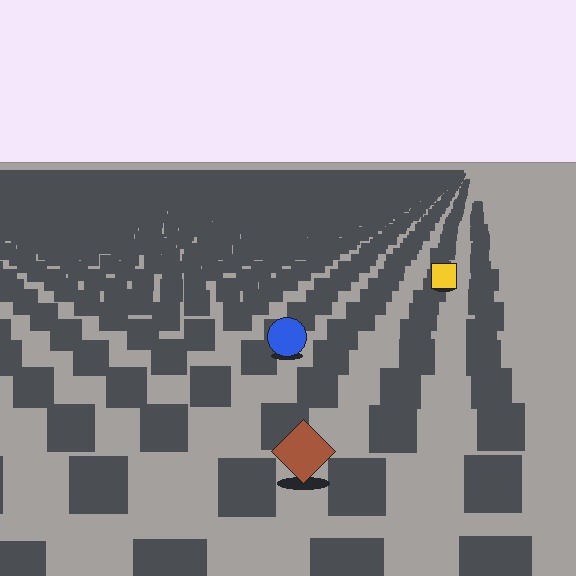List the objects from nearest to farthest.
From nearest to farthest: the brown diamond, the blue circle, the yellow square.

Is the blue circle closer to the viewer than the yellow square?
Yes. The blue circle is closer — you can tell from the texture gradient: the ground texture is coarser near it.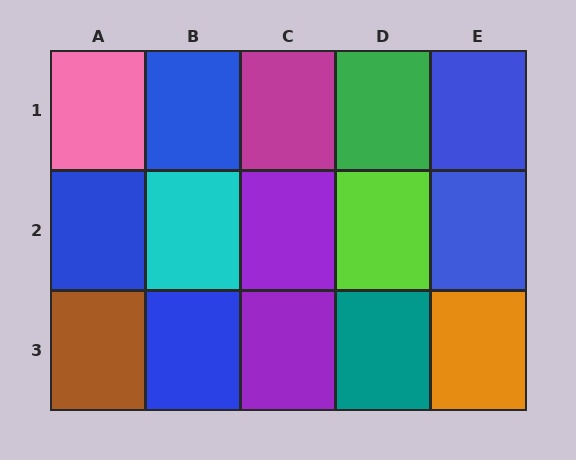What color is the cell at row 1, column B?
Blue.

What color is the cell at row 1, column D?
Green.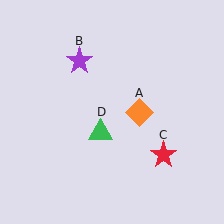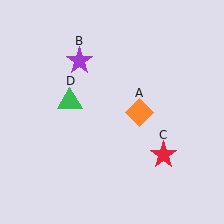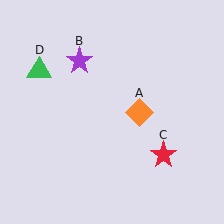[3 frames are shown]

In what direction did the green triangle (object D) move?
The green triangle (object D) moved up and to the left.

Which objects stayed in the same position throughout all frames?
Orange diamond (object A) and purple star (object B) and red star (object C) remained stationary.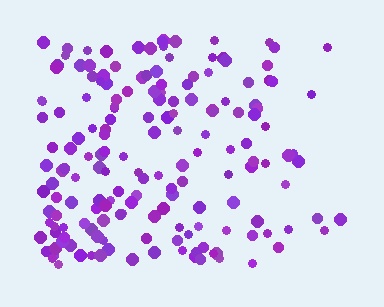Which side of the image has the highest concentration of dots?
The left.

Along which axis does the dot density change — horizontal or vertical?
Horizontal.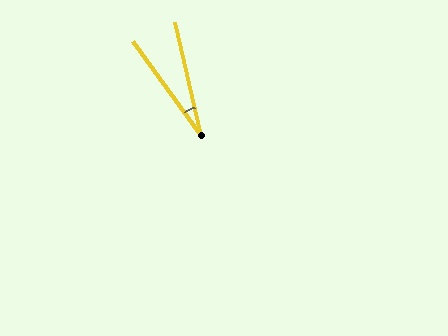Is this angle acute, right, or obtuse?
It is acute.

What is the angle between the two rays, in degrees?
Approximately 23 degrees.